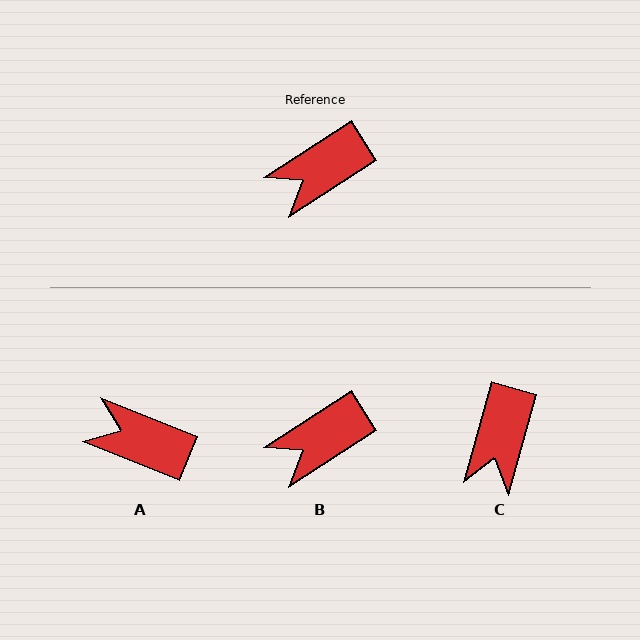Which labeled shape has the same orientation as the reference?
B.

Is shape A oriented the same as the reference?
No, it is off by about 55 degrees.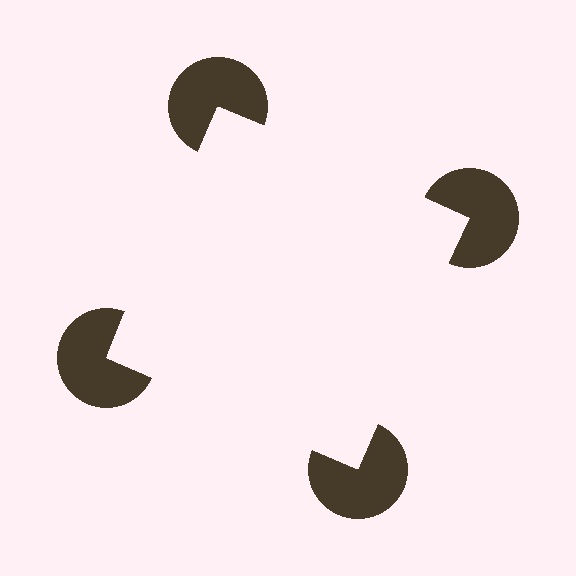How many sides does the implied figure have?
4 sides.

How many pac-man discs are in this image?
There are 4 — one at each vertex of the illusory square.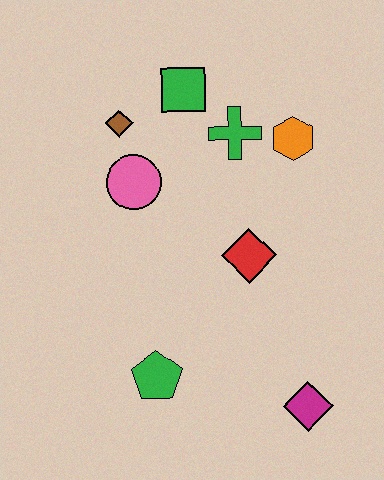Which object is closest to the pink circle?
The brown diamond is closest to the pink circle.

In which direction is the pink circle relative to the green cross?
The pink circle is to the left of the green cross.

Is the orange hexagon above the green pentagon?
Yes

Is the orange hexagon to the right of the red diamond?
Yes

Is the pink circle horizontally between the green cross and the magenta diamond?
No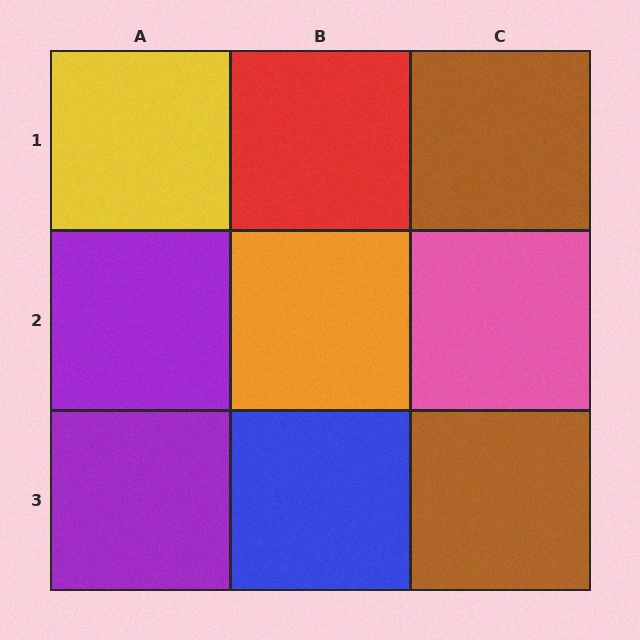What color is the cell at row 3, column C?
Brown.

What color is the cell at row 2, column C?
Pink.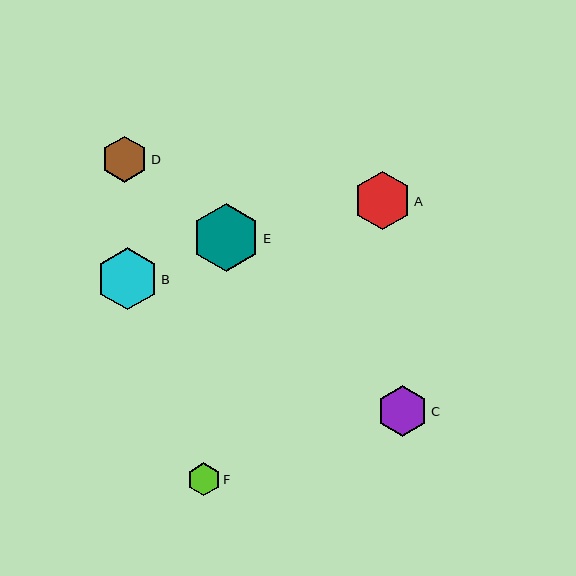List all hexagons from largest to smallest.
From largest to smallest: E, B, A, C, D, F.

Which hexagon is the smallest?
Hexagon F is the smallest with a size of approximately 33 pixels.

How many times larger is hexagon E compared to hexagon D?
Hexagon E is approximately 1.5 times the size of hexagon D.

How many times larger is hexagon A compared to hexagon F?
Hexagon A is approximately 1.8 times the size of hexagon F.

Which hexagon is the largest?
Hexagon E is the largest with a size of approximately 68 pixels.